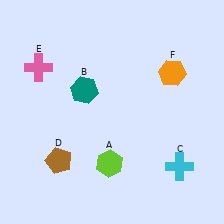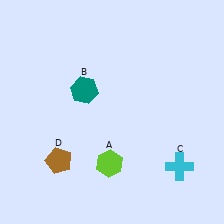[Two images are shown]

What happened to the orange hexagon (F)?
The orange hexagon (F) was removed in Image 2. It was in the top-right area of Image 1.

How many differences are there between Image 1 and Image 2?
There are 2 differences between the two images.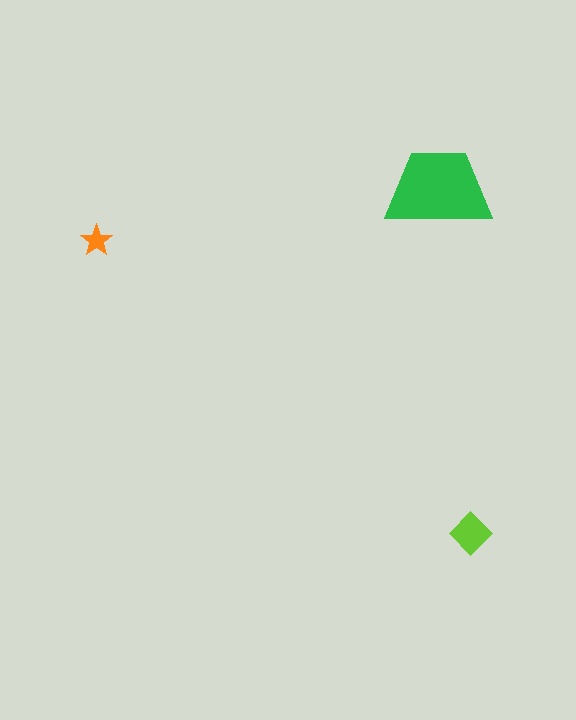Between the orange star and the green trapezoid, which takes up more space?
The green trapezoid.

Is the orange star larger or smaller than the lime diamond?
Smaller.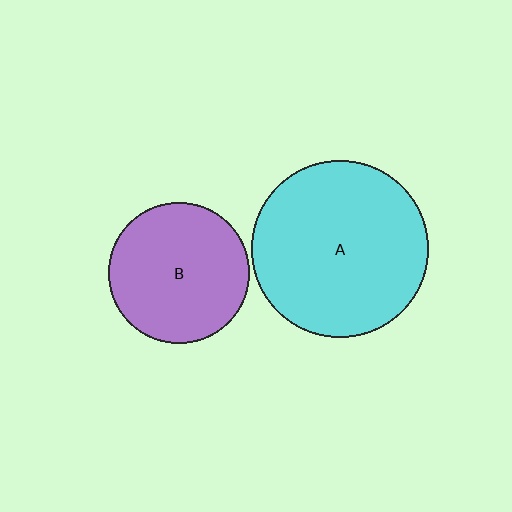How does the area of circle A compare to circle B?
Approximately 1.6 times.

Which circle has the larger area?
Circle A (cyan).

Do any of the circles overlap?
No, none of the circles overlap.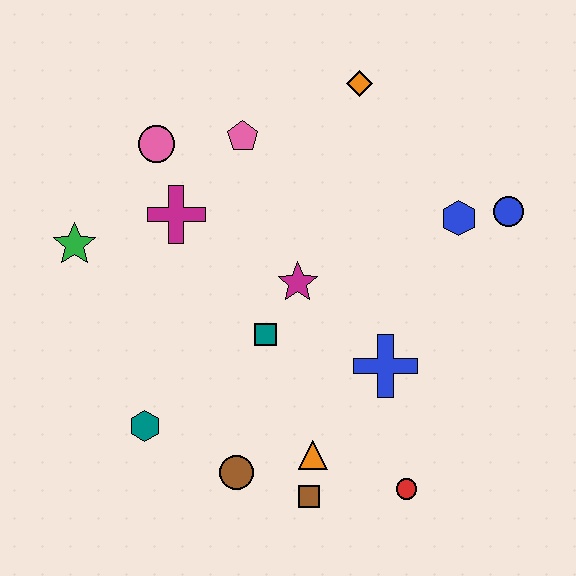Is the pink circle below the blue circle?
No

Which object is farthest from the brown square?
The orange diamond is farthest from the brown square.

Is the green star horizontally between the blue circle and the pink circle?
No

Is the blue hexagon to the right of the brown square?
Yes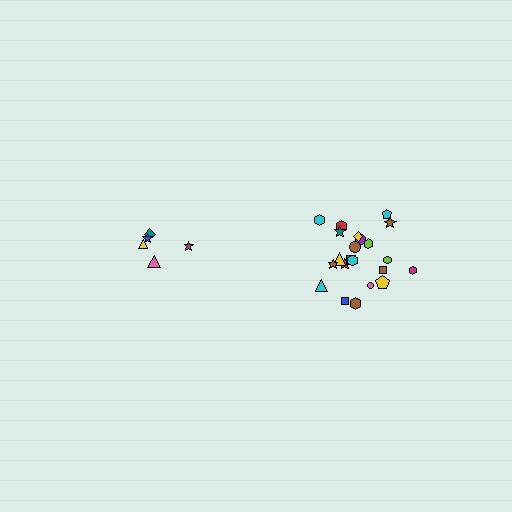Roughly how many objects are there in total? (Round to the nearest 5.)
Roughly 25 objects in total.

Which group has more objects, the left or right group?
The right group.